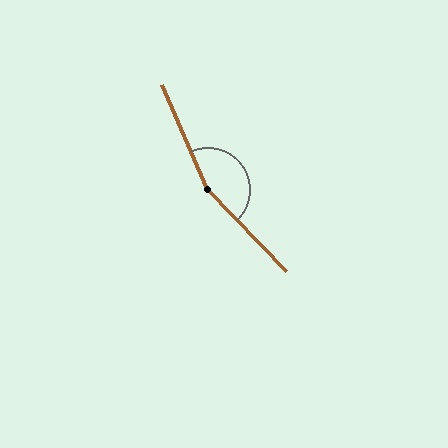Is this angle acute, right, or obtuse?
It is obtuse.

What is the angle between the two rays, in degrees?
Approximately 159 degrees.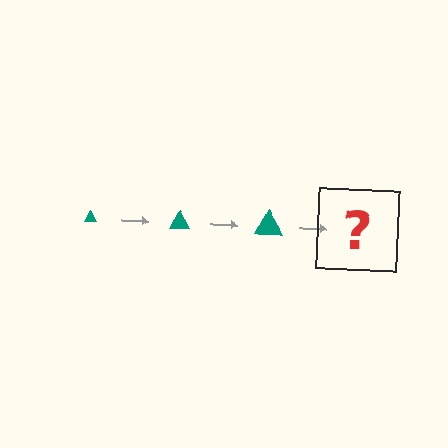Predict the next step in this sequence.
The next step is a teal triangle, larger than the previous one.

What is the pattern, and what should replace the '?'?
The pattern is that the triangle gets progressively larger each step. The '?' should be a teal triangle, larger than the previous one.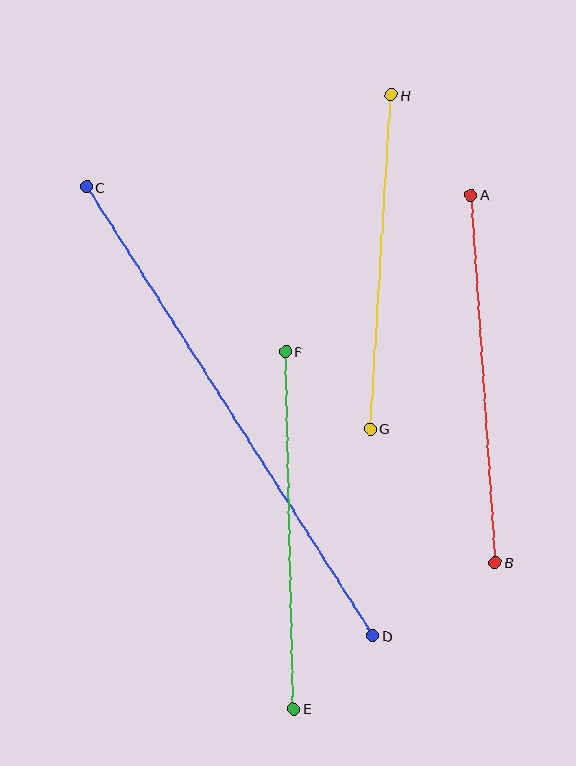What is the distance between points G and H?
The distance is approximately 334 pixels.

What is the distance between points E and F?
The distance is approximately 357 pixels.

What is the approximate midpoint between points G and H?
The midpoint is at approximately (381, 262) pixels.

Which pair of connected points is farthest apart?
Points C and D are farthest apart.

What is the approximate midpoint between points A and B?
The midpoint is at approximately (483, 379) pixels.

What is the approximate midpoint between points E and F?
The midpoint is at approximately (290, 530) pixels.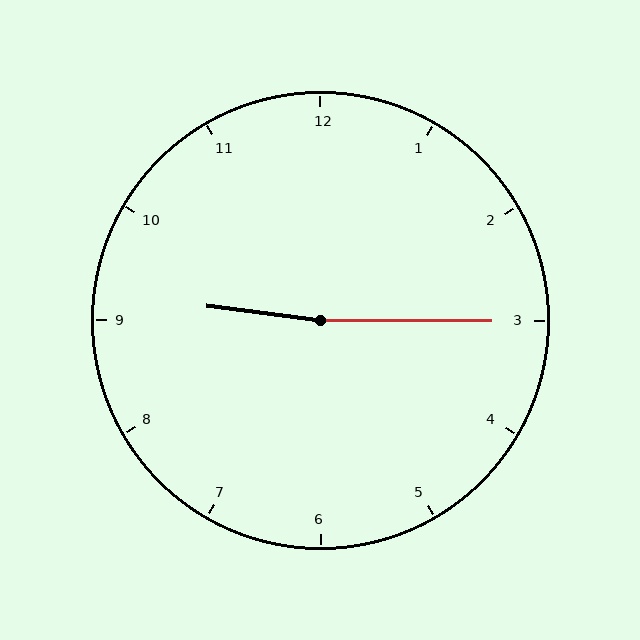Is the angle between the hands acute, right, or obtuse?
It is obtuse.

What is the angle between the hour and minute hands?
Approximately 172 degrees.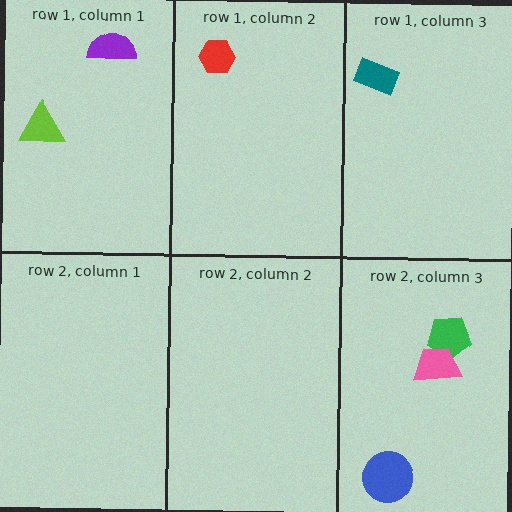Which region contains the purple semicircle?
The row 1, column 1 region.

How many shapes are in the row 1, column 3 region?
1.